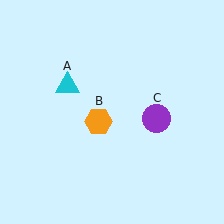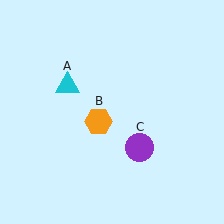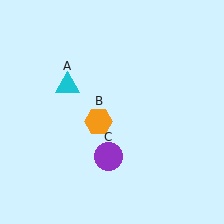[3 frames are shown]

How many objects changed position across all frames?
1 object changed position: purple circle (object C).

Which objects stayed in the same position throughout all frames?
Cyan triangle (object A) and orange hexagon (object B) remained stationary.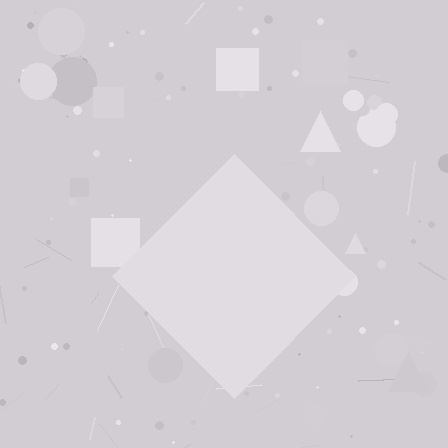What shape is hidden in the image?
A diamond is hidden in the image.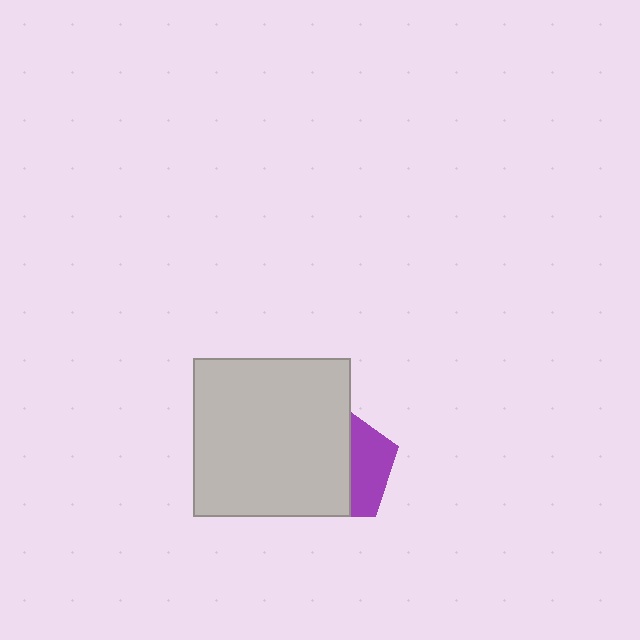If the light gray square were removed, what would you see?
You would see the complete purple pentagon.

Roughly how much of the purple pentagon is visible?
A small part of it is visible (roughly 35%).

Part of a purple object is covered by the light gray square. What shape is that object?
It is a pentagon.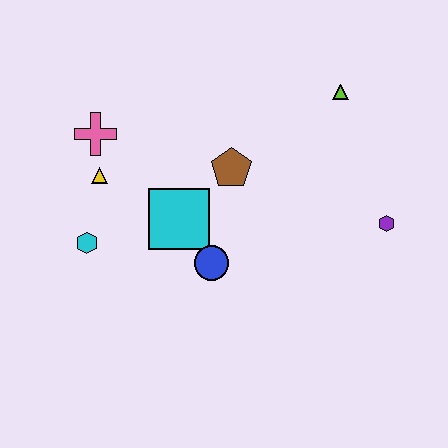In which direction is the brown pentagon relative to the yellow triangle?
The brown pentagon is to the right of the yellow triangle.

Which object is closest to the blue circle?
The cyan square is closest to the blue circle.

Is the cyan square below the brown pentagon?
Yes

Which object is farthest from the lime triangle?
The cyan hexagon is farthest from the lime triangle.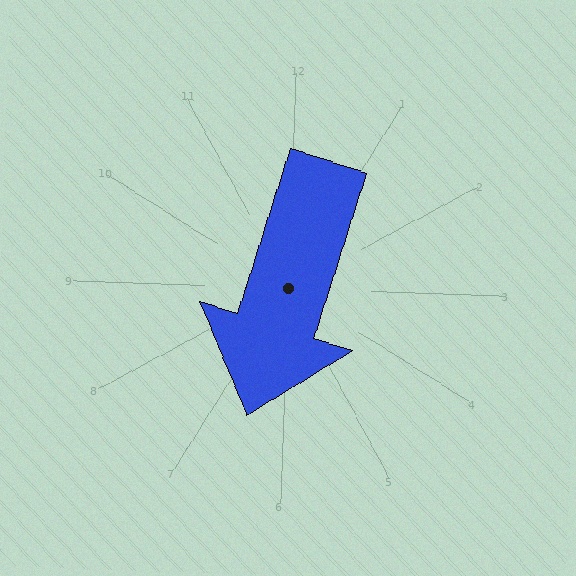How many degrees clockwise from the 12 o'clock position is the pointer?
Approximately 196 degrees.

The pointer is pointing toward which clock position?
Roughly 7 o'clock.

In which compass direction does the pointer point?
South.